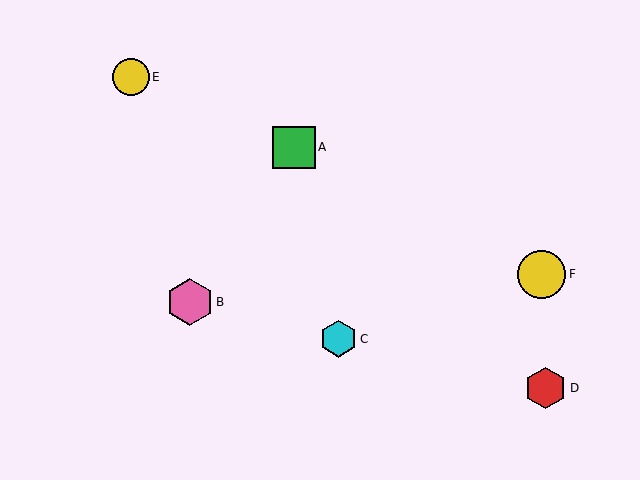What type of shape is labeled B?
Shape B is a pink hexagon.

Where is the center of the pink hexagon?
The center of the pink hexagon is at (190, 302).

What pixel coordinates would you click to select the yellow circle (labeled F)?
Click at (541, 274) to select the yellow circle F.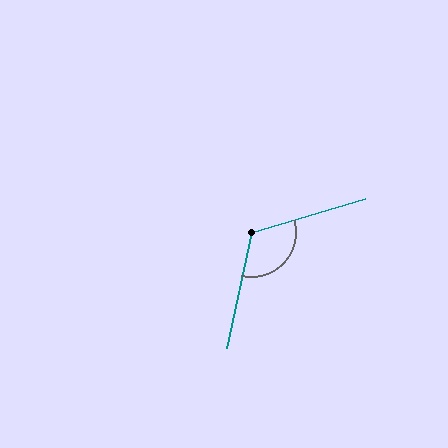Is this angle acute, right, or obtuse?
It is obtuse.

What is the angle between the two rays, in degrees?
Approximately 119 degrees.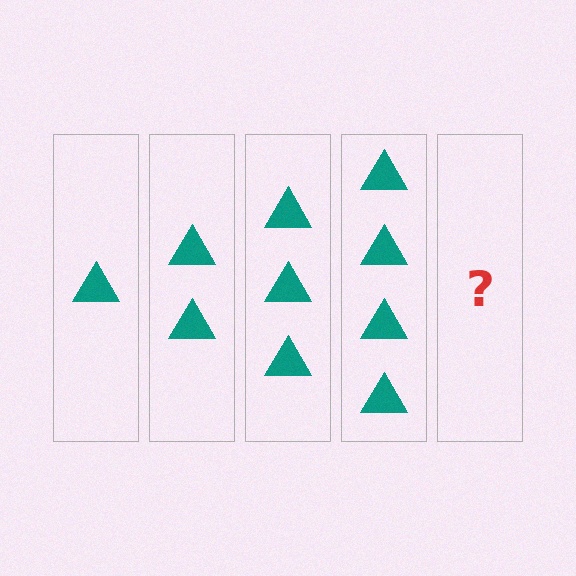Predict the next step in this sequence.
The next step is 5 triangles.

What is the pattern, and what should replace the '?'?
The pattern is that each step adds one more triangle. The '?' should be 5 triangles.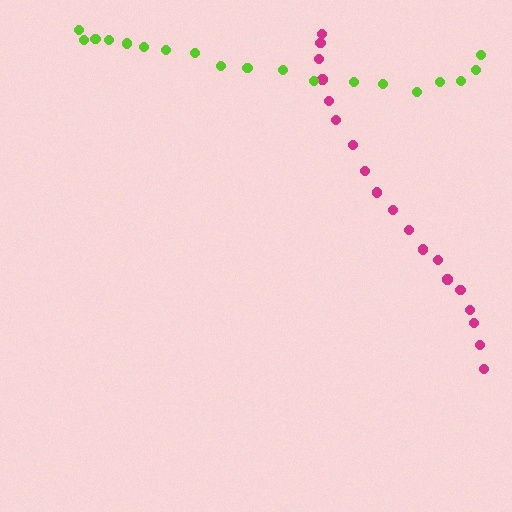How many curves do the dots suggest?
There are 2 distinct paths.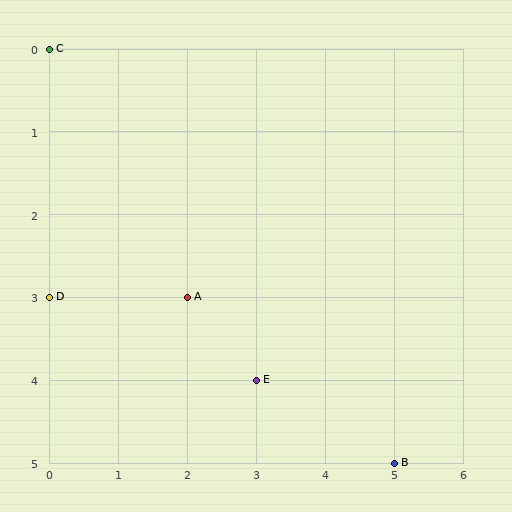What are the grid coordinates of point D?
Point D is at grid coordinates (0, 3).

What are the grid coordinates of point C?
Point C is at grid coordinates (0, 0).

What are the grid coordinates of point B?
Point B is at grid coordinates (5, 5).